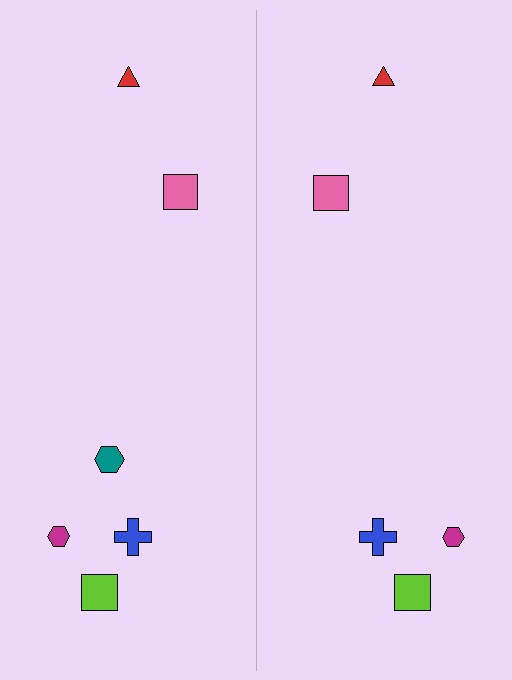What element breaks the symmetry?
A teal hexagon is missing from the right side.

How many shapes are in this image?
There are 11 shapes in this image.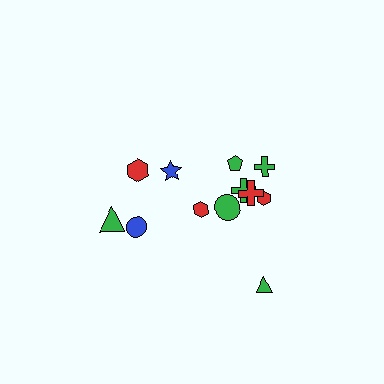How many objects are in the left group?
There are 5 objects.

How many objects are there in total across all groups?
There are 12 objects.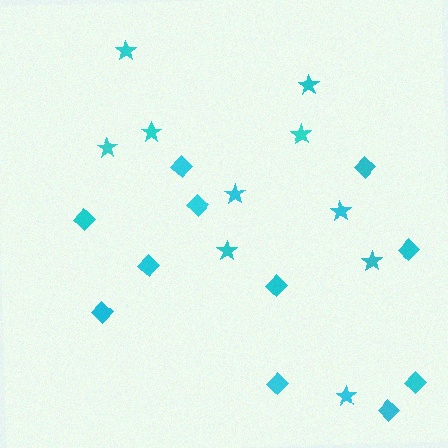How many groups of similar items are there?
There are 2 groups: one group of stars (10) and one group of diamonds (11).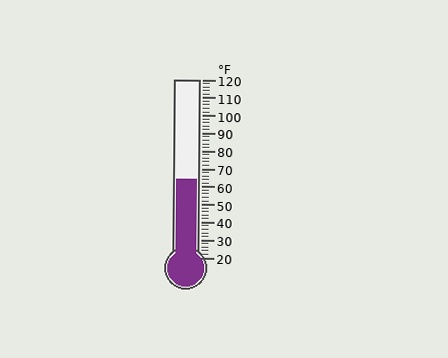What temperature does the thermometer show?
The thermometer shows approximately 64°F.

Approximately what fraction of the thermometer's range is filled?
The thermometer is filled to approximately 45% of its range.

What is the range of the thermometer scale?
The thermometer scale ranges from 20°F to 120°F.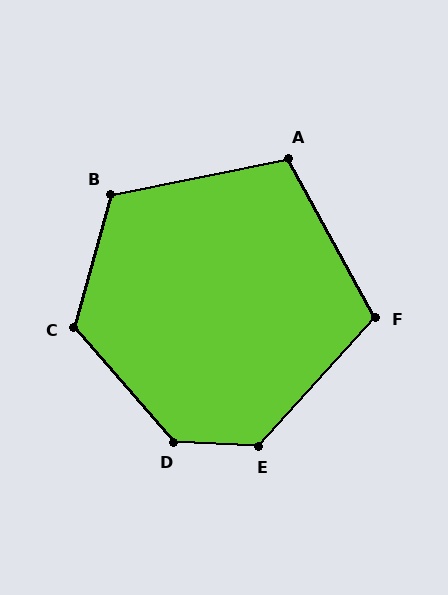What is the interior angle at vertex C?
Approximately 123 degrees (obtuse).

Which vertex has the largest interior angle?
D, at approximately 134 degrees.